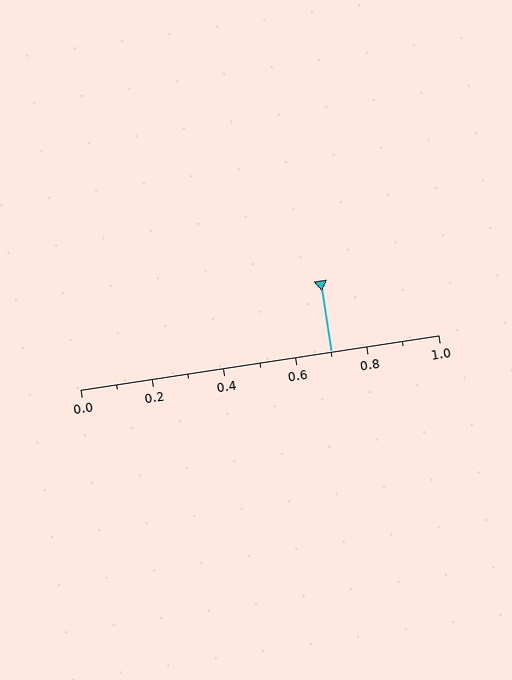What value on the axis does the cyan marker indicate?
The marker indicates approximately 0.7.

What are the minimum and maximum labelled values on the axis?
The axis runs from 0.0 to 1.0.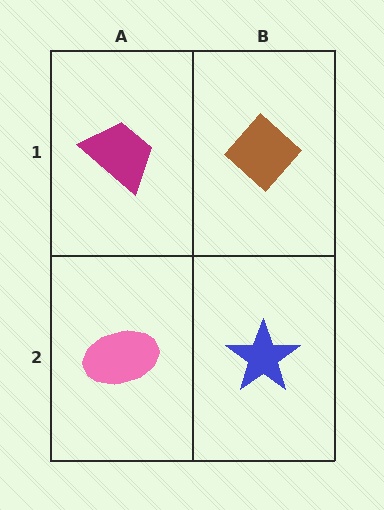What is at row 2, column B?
A blue star.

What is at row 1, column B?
A brown diamond.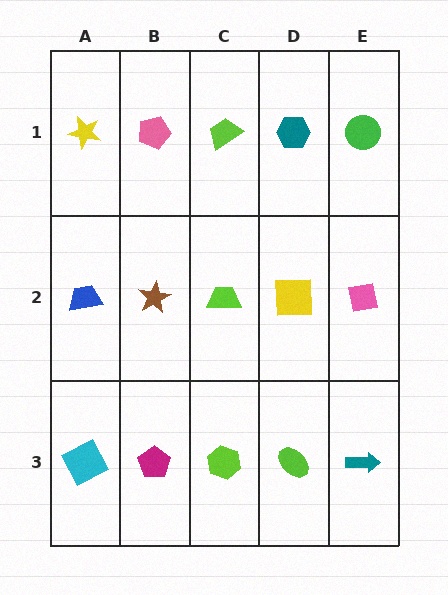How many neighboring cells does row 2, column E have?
3.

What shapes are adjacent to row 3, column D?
A yellow square (row 2, column D), a lime hexagon (row 3, column C), a teal arrow (row 3, column E).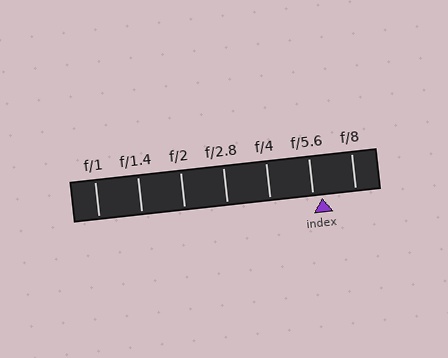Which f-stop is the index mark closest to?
The index mark is closest to f/5.6.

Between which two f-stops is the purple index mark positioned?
The index mark is between f/5.6 and f/8.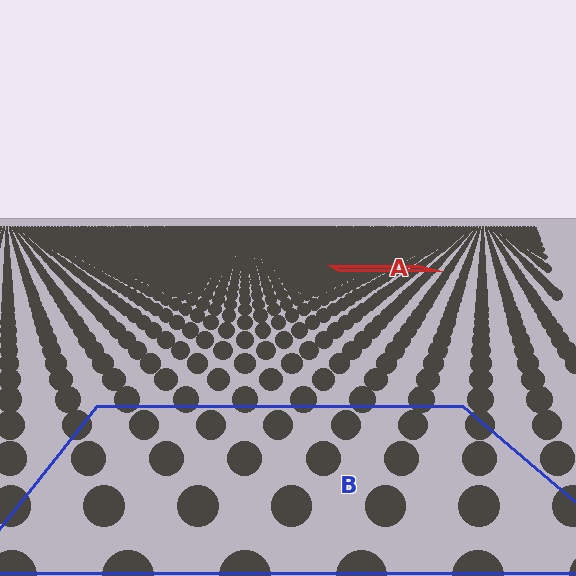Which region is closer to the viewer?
Region B is closer. The texture elements there are larger and more spread out.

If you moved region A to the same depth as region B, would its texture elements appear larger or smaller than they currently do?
They would appear larger. At a closer depth, the same texture elements are projected at a bigger on-screen size.